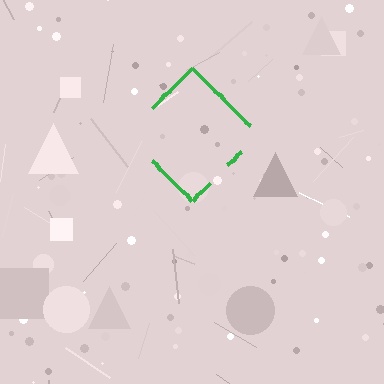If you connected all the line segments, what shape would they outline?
They would outline a diamond.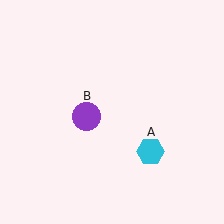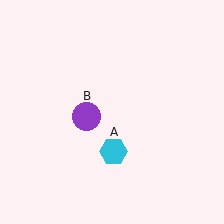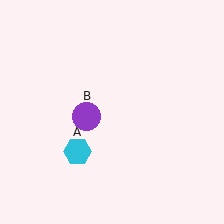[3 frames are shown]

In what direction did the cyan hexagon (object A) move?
The cyan hexagon (object A) moved left.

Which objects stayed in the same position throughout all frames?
Purple circle (object B) remained stationary.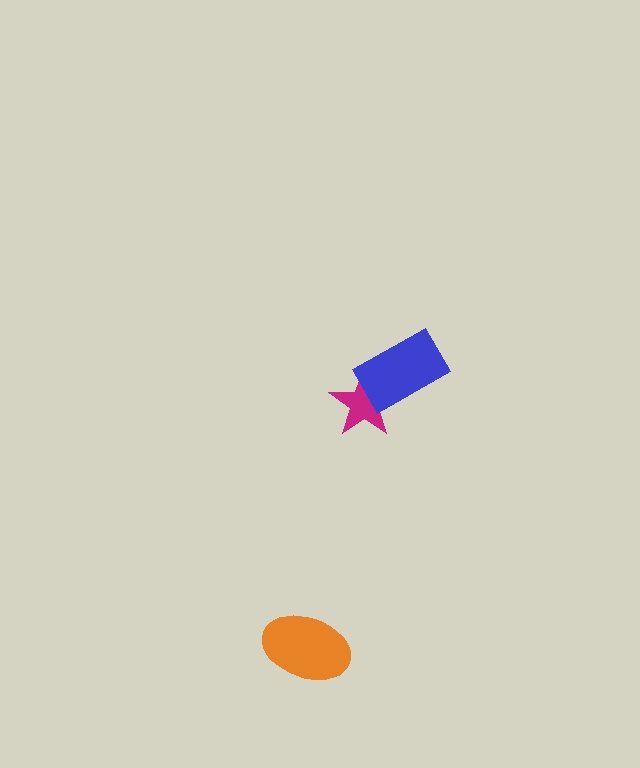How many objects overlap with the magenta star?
1 object overlaps with the magenta star.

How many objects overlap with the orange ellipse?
0 objects overlap with the orange ellipse.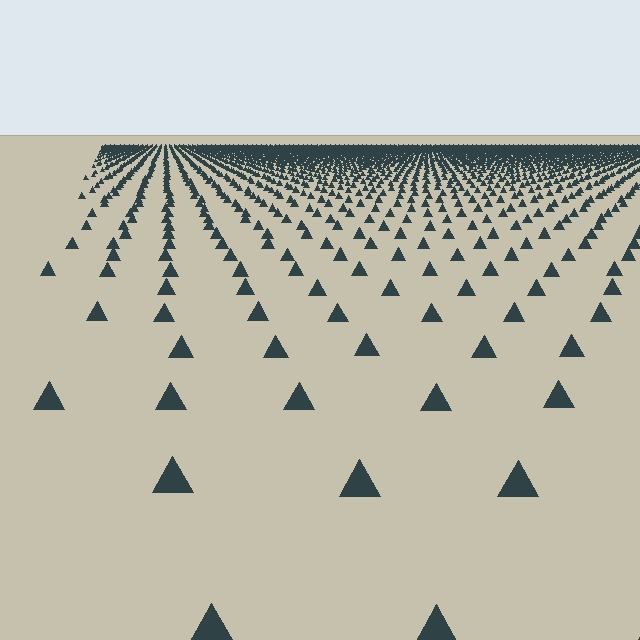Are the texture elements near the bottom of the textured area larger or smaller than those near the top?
Larger. Near the bottom, elements are closer to the viewer and appear at a bigger on-screen size.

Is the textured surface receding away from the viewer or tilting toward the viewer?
The surface is receding away from the viewer. Texture elements get smaller and denser toward the top.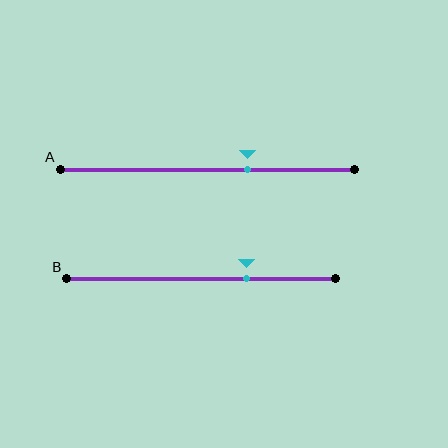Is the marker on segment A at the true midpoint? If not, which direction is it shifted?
No, the marker on segment A is shifted to the right by about 14% of the segment length.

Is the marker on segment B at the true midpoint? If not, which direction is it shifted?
No, the marker on segment B is shifted to the right by about 17% of the segment length.